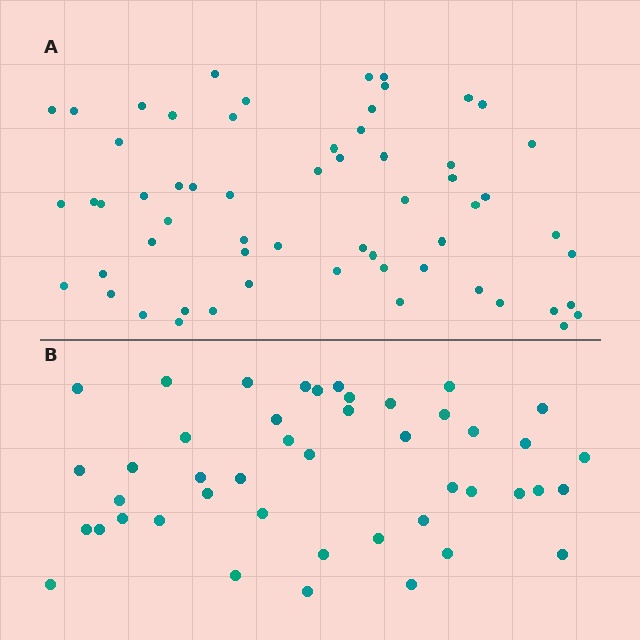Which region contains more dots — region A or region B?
Region A (the top region) has more dots.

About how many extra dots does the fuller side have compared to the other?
Region A has approximately 15 more dots than region B.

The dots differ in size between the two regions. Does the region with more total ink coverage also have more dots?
No. Region B has more total ink coverage because its dots are larger, but region A actually contains more individual dots. Total area can be misleading — the number of items is what matters here.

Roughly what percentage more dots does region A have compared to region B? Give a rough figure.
About 35% more.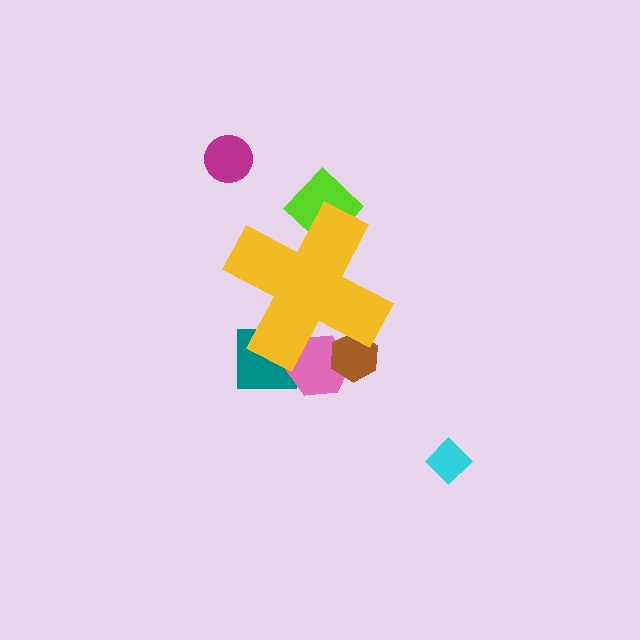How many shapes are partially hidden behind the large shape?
4 shapes are partially hidden.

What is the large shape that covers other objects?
A yellow cross.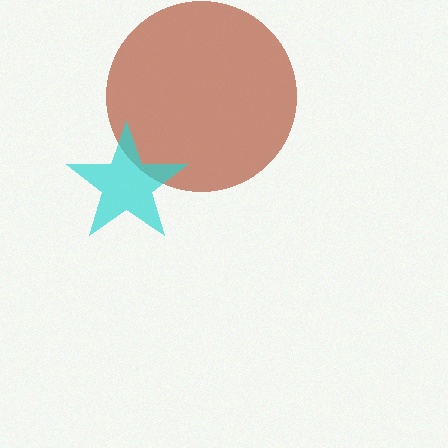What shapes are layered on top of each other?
The layered shapes are: a brown circle, a cyan star.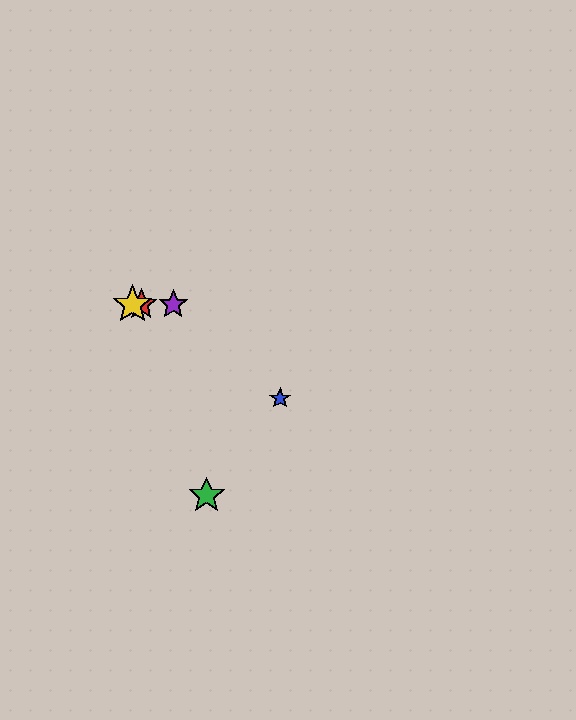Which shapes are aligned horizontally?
The red star, the yellow star, the purple star are aligned horizontally.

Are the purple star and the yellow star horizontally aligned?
Yes, both are at y≈305.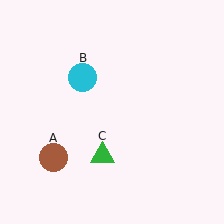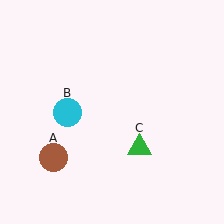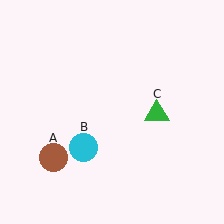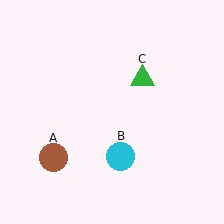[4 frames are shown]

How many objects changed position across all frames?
2 objects changed position: cyan circle (object B), green triangle (object C).